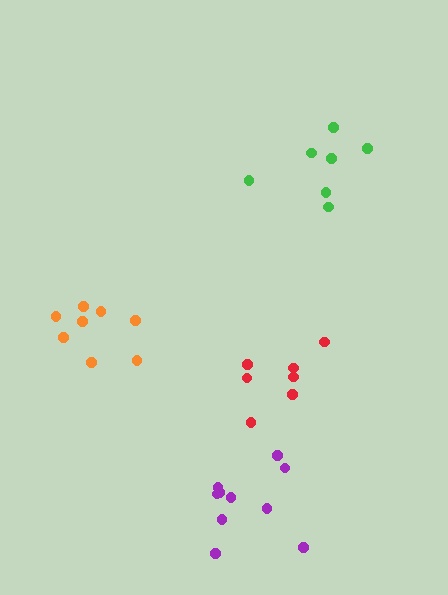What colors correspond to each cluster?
The clusters are colored: purple, red, green, orange.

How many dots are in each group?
Group 1: 10 dots, Group 2: 7 dots, Group 3: 7 dots, Group 4: 8 dots (32 total).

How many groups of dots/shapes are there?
There are 4 groups.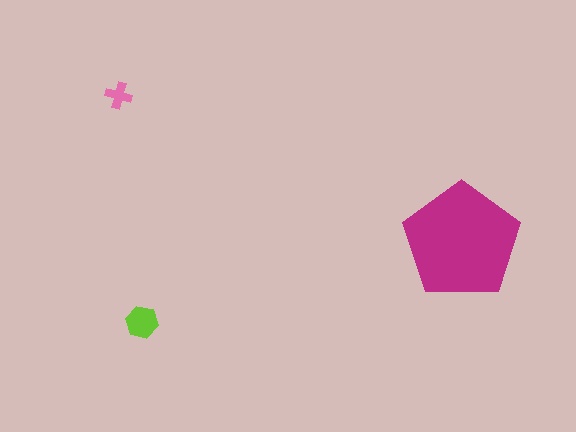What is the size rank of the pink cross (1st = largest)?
3rd.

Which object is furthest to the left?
The pink cross is leftmost.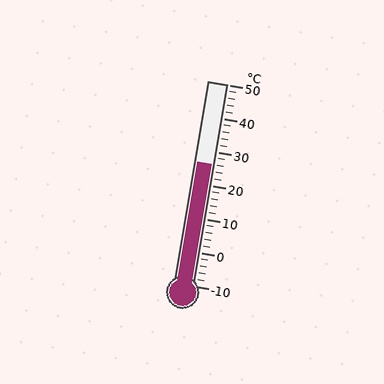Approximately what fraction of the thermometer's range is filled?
The thermometer is filled to approximately 60% of its range.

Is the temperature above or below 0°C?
The temperature is above 0°C.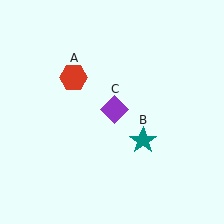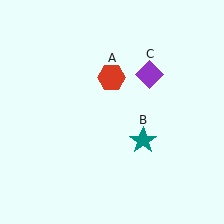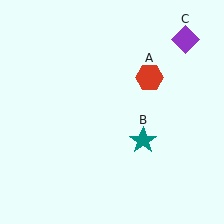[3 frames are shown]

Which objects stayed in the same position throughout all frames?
Teal star (object B) remained stationary.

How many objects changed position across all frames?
2 objects changed position: red hexagon (object A), purple diamond (object C).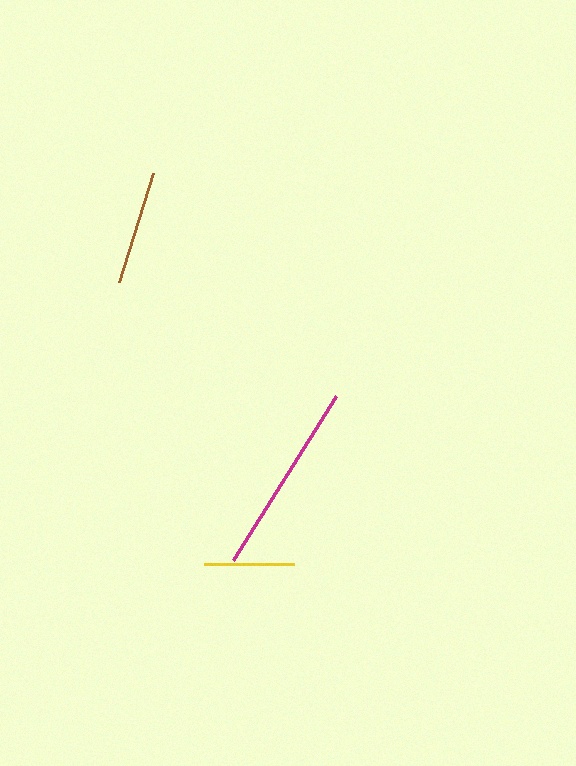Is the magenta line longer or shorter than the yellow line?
The magenta line is longer than the yellow line.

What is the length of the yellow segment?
The yellow segment is approximately 90 pixels long.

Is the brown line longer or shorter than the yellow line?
The brown line is longer than the yellow line.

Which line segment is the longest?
The magenta line is the longest at approximately 194 pixels.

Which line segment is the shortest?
The yellow line is the shortest at approximately 90 pixels.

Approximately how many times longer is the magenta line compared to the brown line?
The magenta line is approximately 1.7 times the length of the brown line.